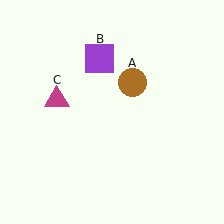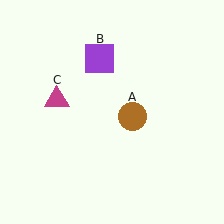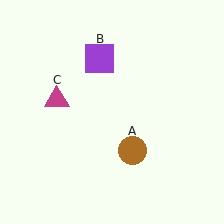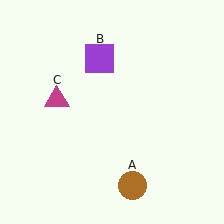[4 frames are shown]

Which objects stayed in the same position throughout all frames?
Purple square (object B) and magenta triangle (object C) remained stationary.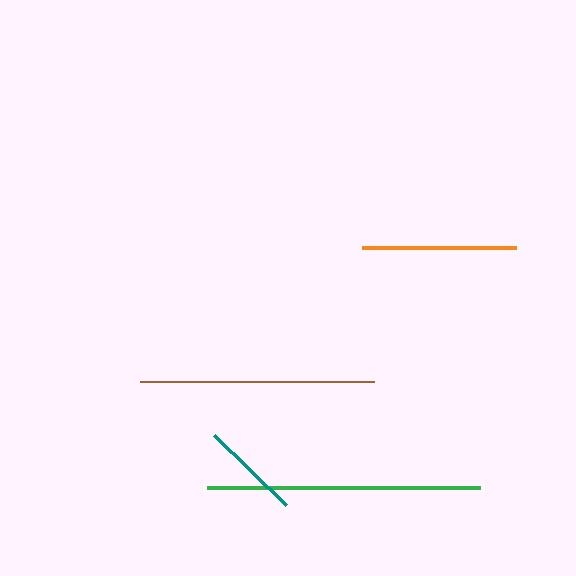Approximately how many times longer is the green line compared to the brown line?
The green line is approximately 1.2 times the length of the brown line.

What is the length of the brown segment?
The brown segment is approximately 235 pixels long.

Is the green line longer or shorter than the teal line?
The green line is longer than the teal line.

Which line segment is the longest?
The green line is the longest at approximately 273 pixels.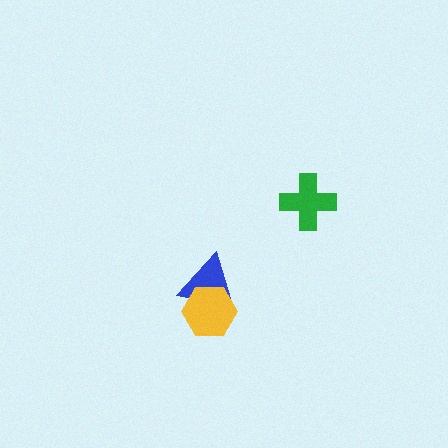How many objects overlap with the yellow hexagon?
1 object overlaps with the yellow hexagon.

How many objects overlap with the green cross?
0 objects overlap with the green cross.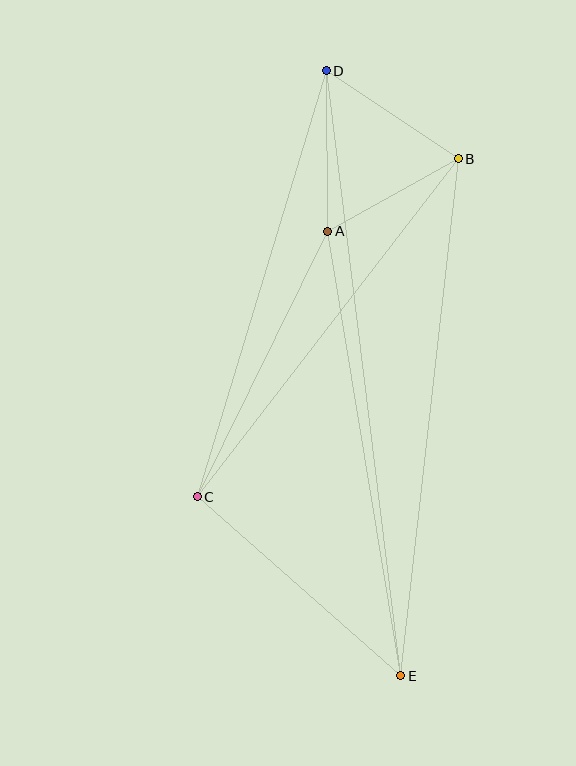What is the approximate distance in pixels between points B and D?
The distance between B and D is approximately 159 pixels.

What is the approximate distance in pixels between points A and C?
The distance between A and C is approximately 296 pixels.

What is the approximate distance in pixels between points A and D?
The distance between A and D is approximately 161 pixels.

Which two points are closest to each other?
Points A and B are closest to each other.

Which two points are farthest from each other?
Points D and E are farthest from each other.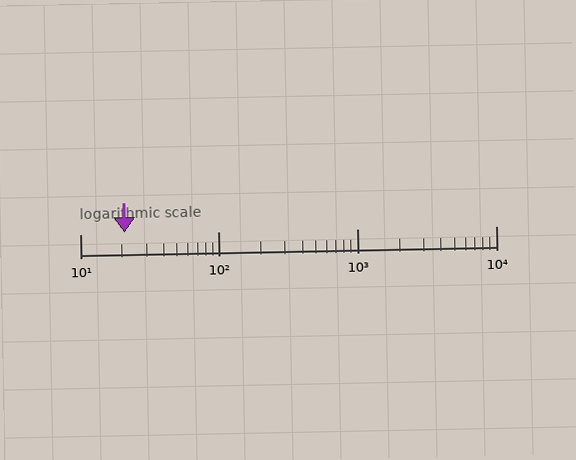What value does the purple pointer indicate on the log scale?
The pointer indicates approximately 21.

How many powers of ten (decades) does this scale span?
The scale spans 3 decades, from 10 to 10000.